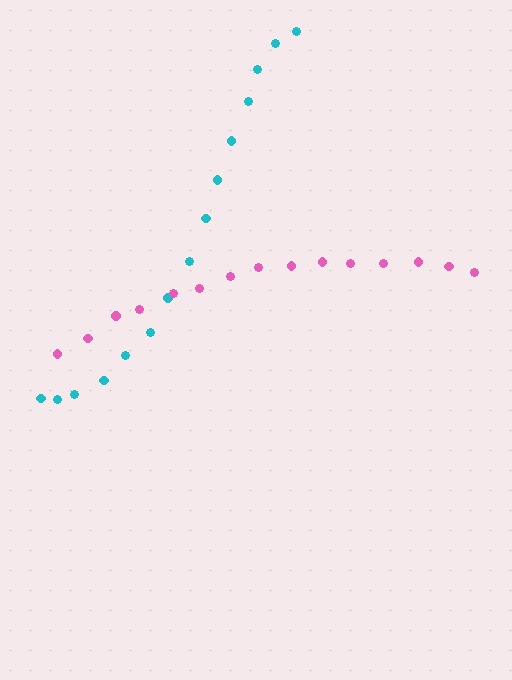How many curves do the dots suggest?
There are 2 distinct paths.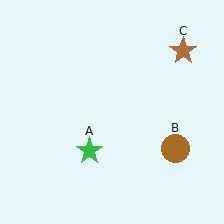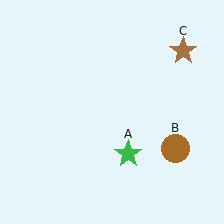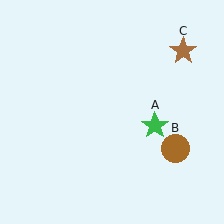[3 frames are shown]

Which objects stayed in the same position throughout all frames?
Brown circle (object B) and brown star (object C) remained stationary.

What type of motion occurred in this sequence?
The green star (object A) rotated counterclockwise around the center of the scene.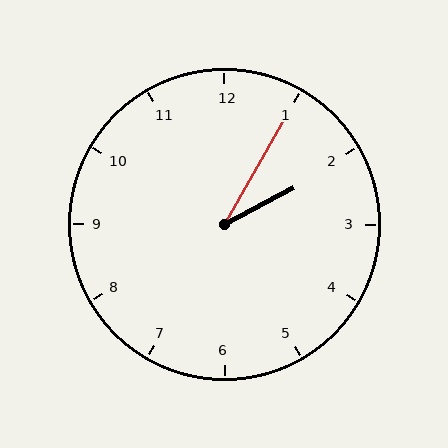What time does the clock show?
2:05.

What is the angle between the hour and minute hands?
Approximately 32 degrees.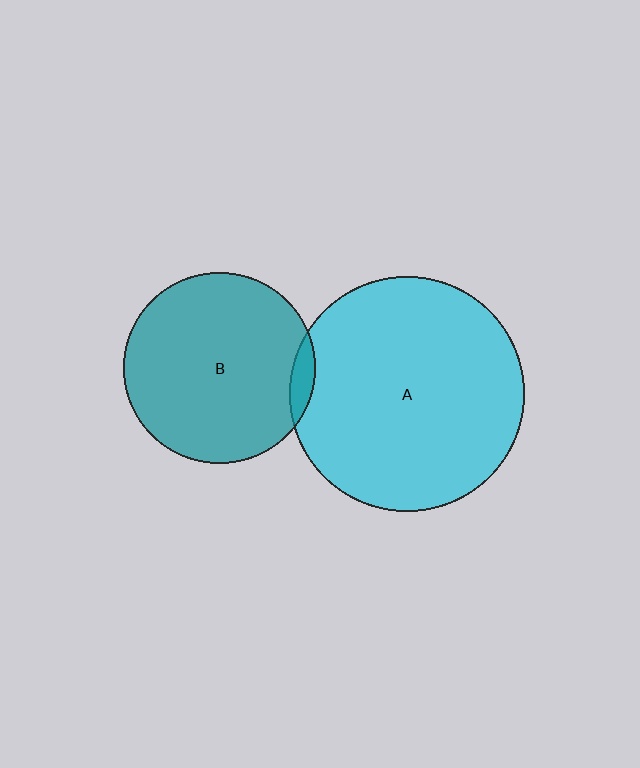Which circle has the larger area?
Circle A (cyan).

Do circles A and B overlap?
Yes.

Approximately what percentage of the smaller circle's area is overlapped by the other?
Approximately 5%.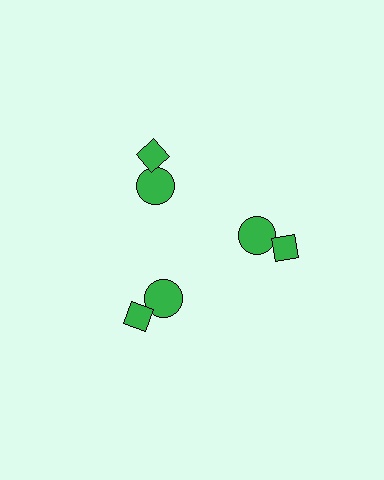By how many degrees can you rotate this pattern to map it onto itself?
The pattern maps onto itself every 120 degrees of rotation.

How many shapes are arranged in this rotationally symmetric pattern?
There are 6 shapes, arranged in 3 groups of 2.